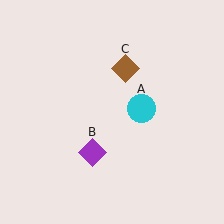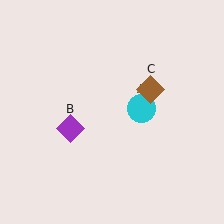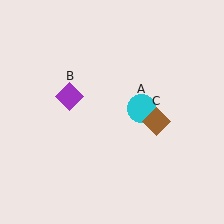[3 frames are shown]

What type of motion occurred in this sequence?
The purple diamond (object B), brown diamond (object C) rotated clockwise around the center of the scene.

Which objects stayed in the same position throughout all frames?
Cyan circle (object A) remained stationary.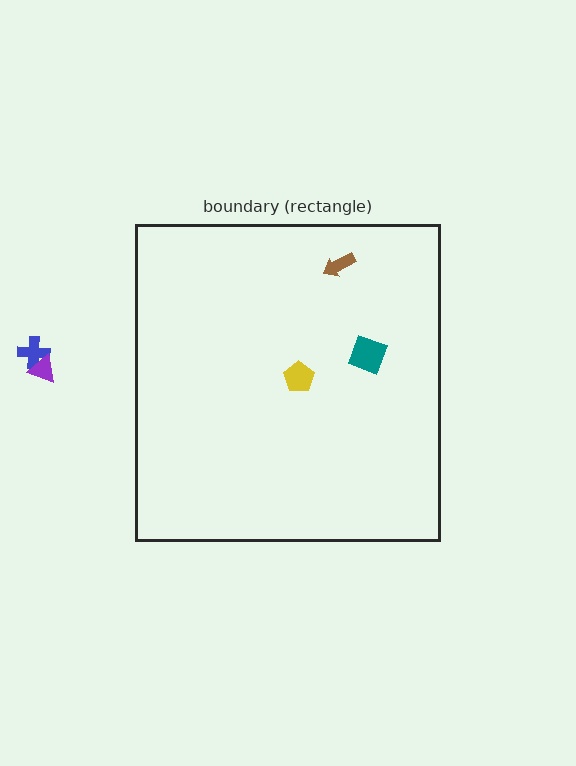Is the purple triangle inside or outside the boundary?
Outside.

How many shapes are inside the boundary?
3 inside, 2 outside.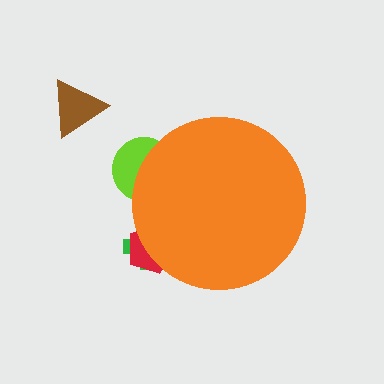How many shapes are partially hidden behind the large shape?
3 shapes are partially hidden.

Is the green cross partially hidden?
Yes, the green cross is partially hidden behind the orange circle.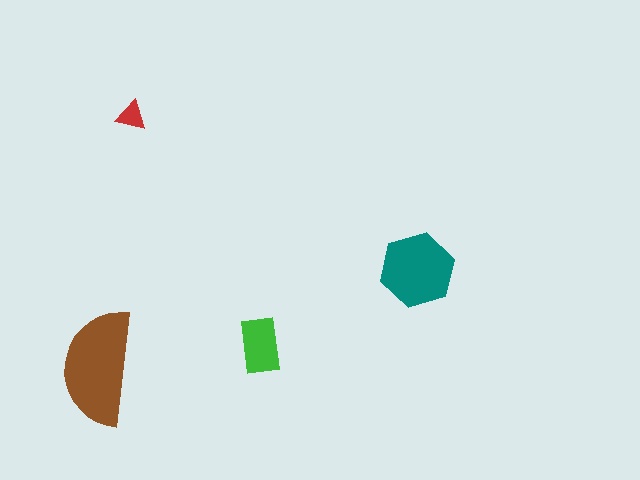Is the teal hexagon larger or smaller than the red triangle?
Larger.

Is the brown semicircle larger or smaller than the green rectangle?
Larger.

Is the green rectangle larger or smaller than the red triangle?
Larger.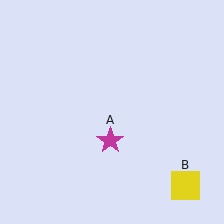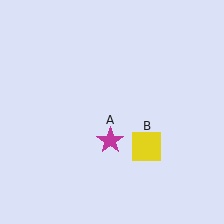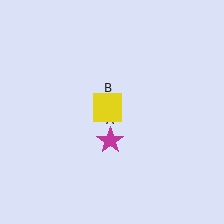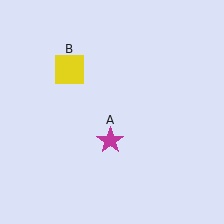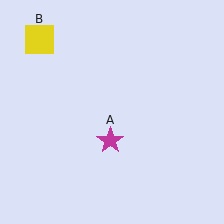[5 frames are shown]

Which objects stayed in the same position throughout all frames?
Magenta star (object A) remained stationary.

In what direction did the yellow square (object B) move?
The yellow square (object B) moved up and to the left.